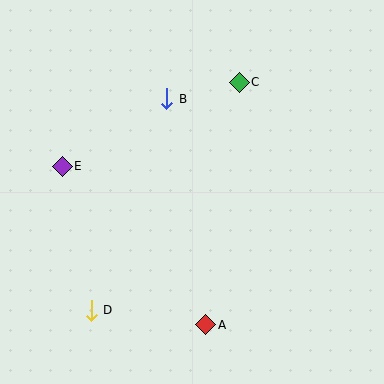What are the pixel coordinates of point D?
Point D is at (91, 310).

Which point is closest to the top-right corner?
Point C is closest to the top-right corner.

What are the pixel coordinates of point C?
Point C is at (239, 82).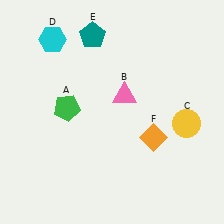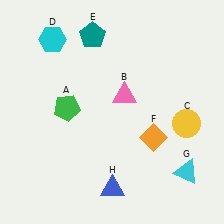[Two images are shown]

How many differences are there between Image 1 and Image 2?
There are 2 differences between the two images.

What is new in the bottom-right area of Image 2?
A cyan triangle (G) was added in the bottom-right area of Image 2.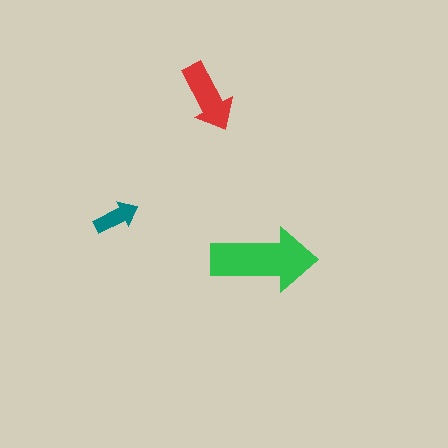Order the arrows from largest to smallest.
the green one, the red one, the teal one.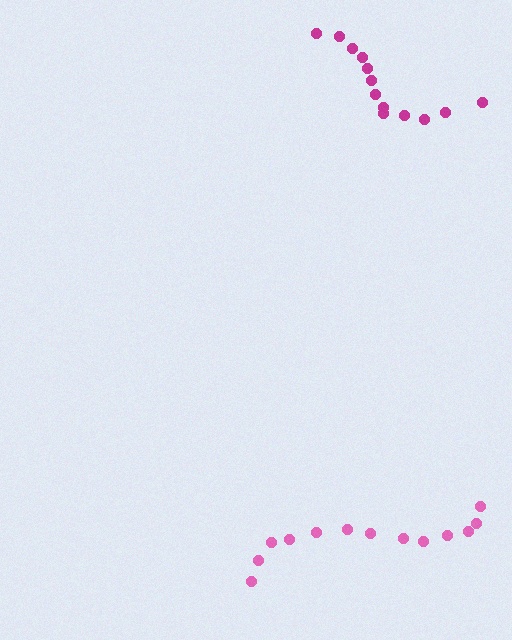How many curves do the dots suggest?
There are 2 distinct paths.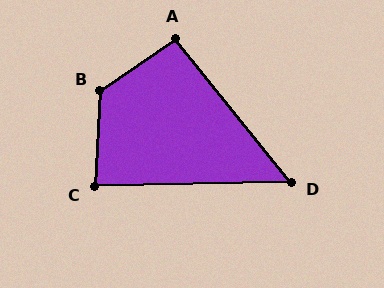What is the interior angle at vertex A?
Approximately 95 degrees (approximately right).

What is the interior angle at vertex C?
Approximately 85 degrees (approximately right).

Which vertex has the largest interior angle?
B, at approximately 128 degrees.